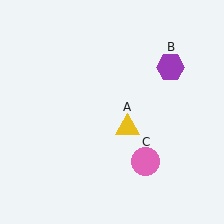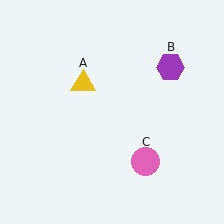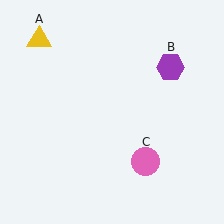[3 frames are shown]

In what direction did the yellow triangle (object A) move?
The yellow triangle (object A) moved up and to the left.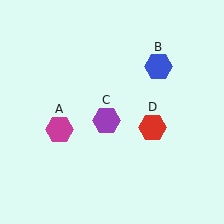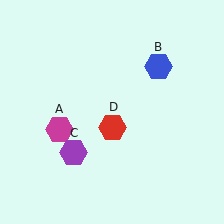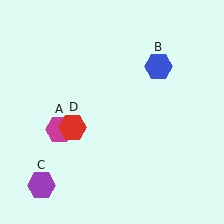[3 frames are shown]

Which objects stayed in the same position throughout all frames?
Magenta hexagon (object A) and blue hexagon (object B) remained stationary.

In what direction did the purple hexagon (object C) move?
The purple hexagon (object C) moved down and to the left.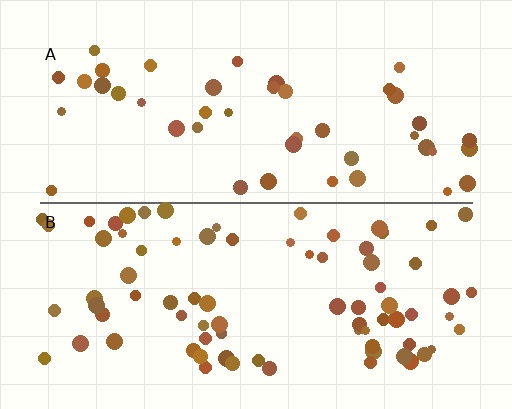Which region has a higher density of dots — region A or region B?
B (the bottom).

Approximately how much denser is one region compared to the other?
Approximately 1.9× — region B over region A.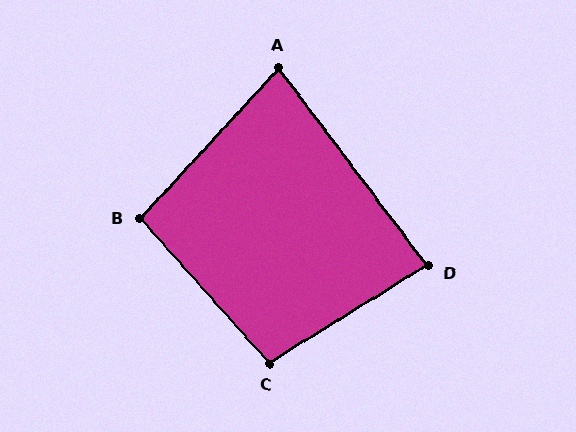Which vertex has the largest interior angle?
C, at approximately 100 degrees.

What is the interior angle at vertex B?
Approximately 95 degrees (obtuse).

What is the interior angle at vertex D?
Approximately 85 degrees (acute).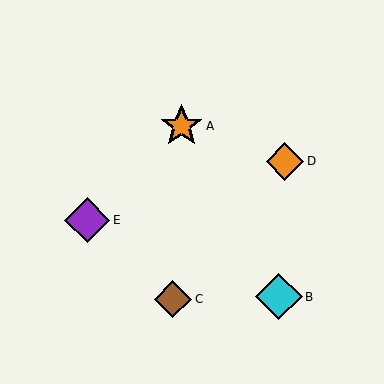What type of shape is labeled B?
Shape B is a cyan diamond.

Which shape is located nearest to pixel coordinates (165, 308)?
The brown diamond (labeled C) at (173, 299) is nearest to that location.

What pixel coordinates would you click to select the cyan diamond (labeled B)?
Click at (279, 297) to select the cyan diamond B.